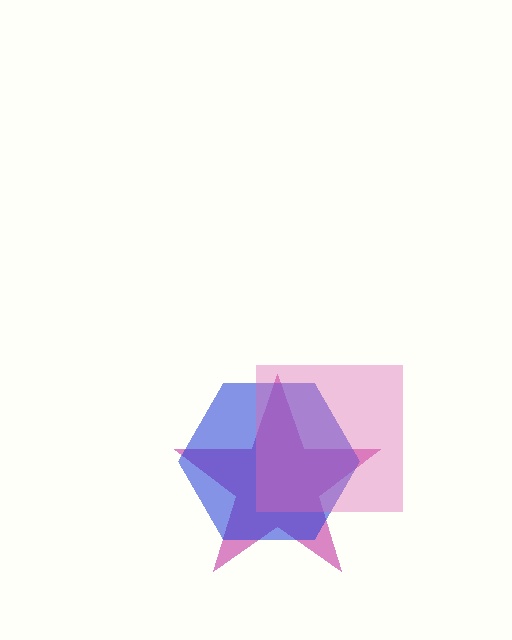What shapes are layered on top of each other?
The layered shapes are: a magenta star, a blue hexagon, a pink square.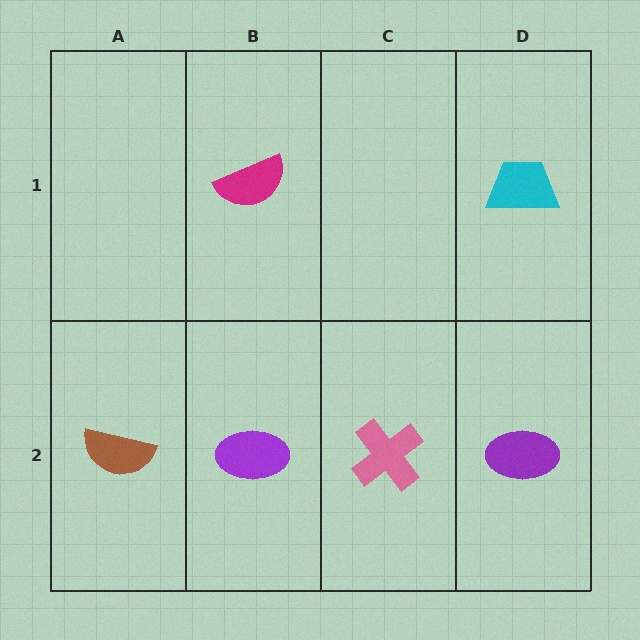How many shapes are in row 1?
2 shapes.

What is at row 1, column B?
A magenta semicircle.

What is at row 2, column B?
A purple ellipse.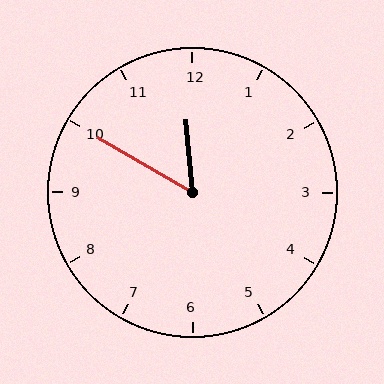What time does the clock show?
11:50.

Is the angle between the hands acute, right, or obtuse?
It is acute.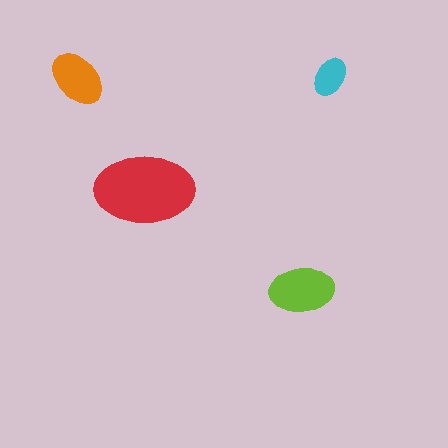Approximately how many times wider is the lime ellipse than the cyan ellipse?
About 1.5 times wider.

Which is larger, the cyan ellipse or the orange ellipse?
The orange one.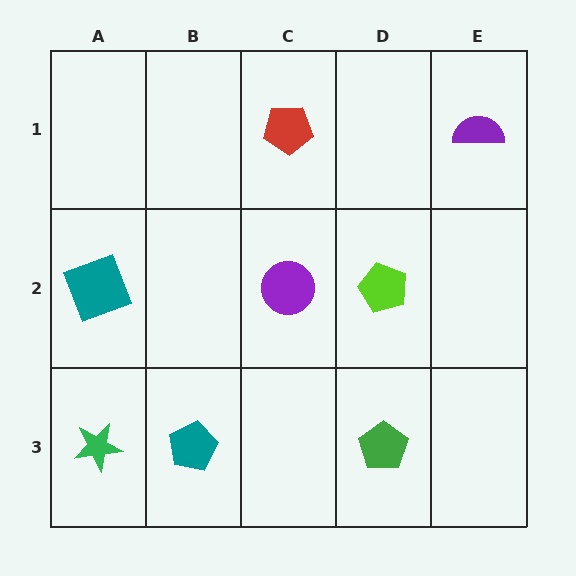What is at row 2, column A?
A teal square.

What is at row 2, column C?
A purple circle.